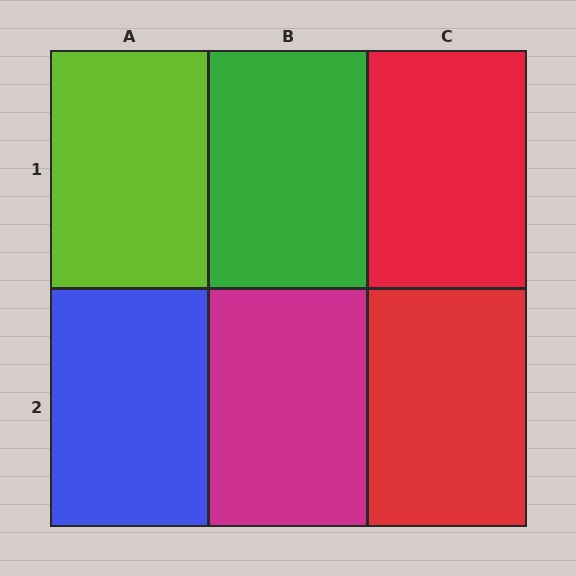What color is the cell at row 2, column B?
Magenta.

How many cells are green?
1 cell is green.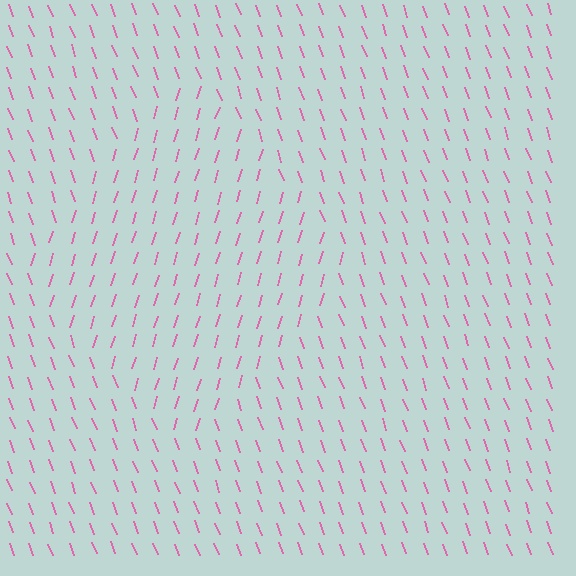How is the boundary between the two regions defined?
The boundary is defined purely by a change in line orientation (approximately 38 degrees difference). All lines are the same color and thickness.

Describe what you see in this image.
The image is filled with small pink line segments. A diamond region in the image has lines oriented differently from the surrounding lines, creating a visible texture boundary.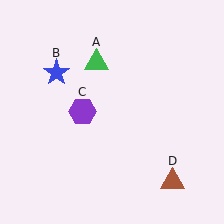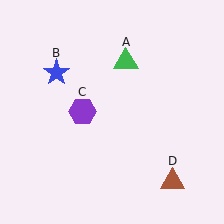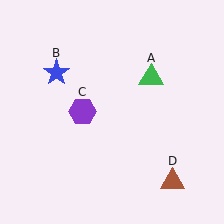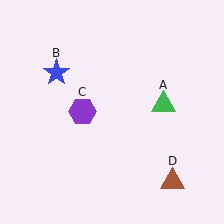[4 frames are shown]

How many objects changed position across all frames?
1 object changed position: green triangle (object A).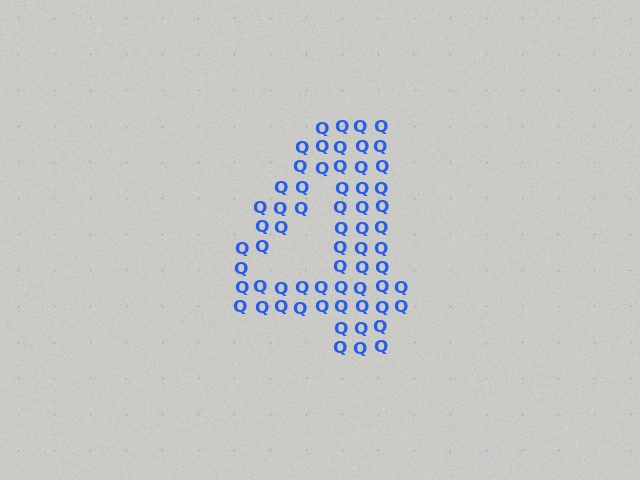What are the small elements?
The small elements are letter Q's.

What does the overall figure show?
The overall figure shows the digit 4.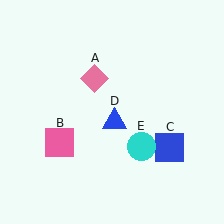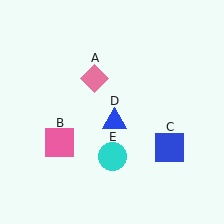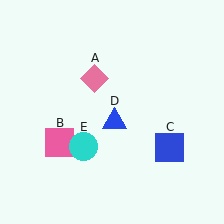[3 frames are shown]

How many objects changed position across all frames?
1 object changed position: cyan circle (object E).